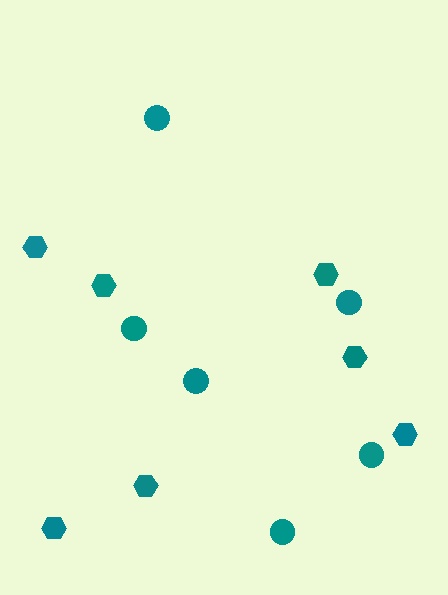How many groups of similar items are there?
There are 2 groups: one group of circles (6) and one group of hexagons (7).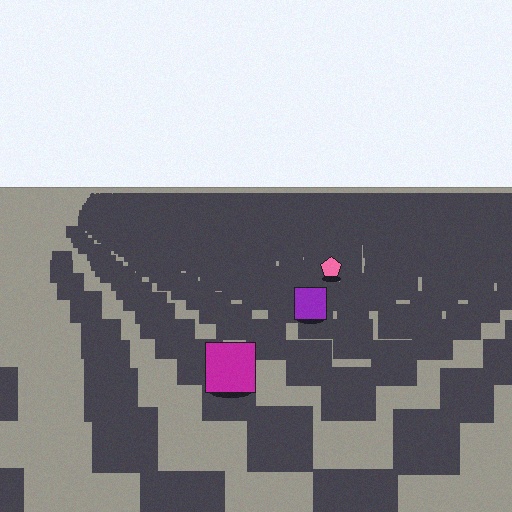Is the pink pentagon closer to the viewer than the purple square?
No. The purple square is closer — you can tell from the texture gradient: the ground texture is coarser near it.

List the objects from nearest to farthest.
From nearest to farthest: the magenta square, the purple square, the pink pentagon.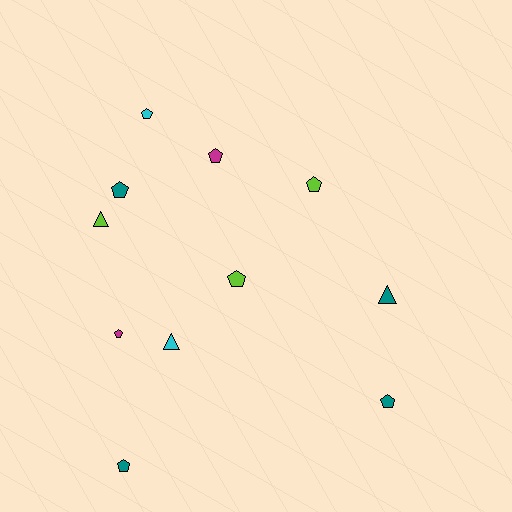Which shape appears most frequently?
Pentagon, with 8 objects.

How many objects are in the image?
There are 11 objects.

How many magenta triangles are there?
There are no magenta triangles.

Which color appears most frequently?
Teal, with 4 objects.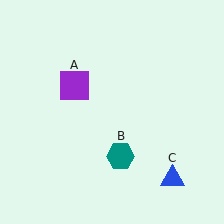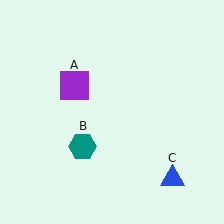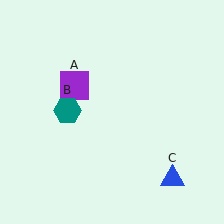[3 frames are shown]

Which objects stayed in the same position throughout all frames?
Purple square (object A) and blue triangle (object C) remained stationary.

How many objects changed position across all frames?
1 object changed position: teal hexagon (object B).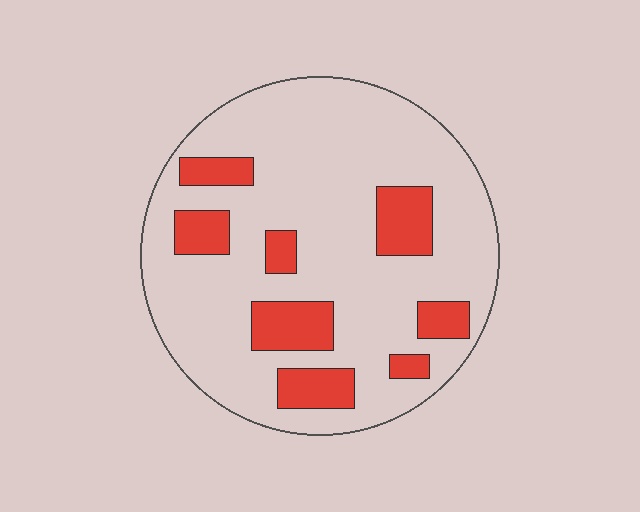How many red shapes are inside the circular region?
8.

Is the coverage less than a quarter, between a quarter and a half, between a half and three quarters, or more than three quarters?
Less than a quarter.